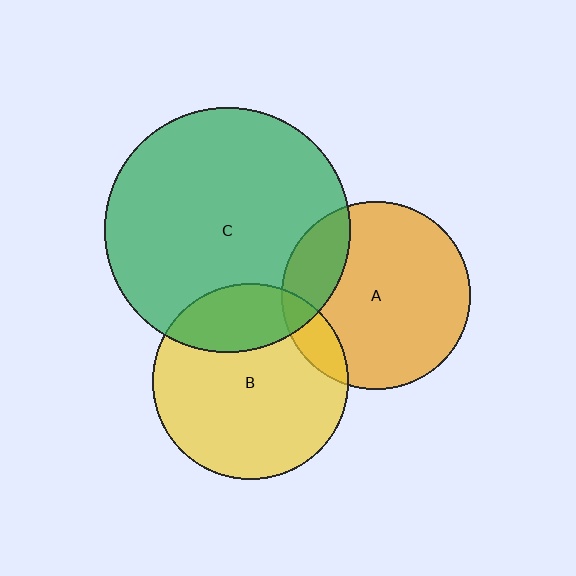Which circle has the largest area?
Circle C (green).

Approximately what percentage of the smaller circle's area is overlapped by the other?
Approximately 20%.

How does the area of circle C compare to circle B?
Approximately 1.6 times.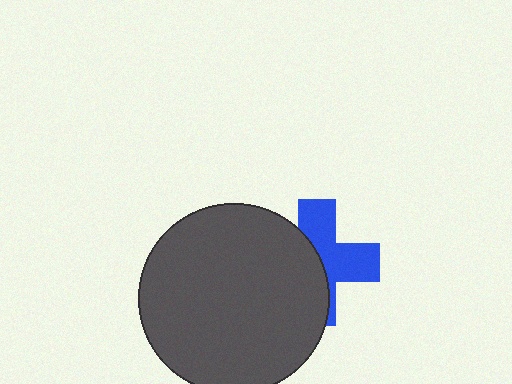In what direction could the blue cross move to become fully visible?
The blue cross could move right. That would shift it out from behind the dark gray circle entirely.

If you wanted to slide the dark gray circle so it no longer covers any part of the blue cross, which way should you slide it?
Slide it left — that is the most direct way to separate the two shapes.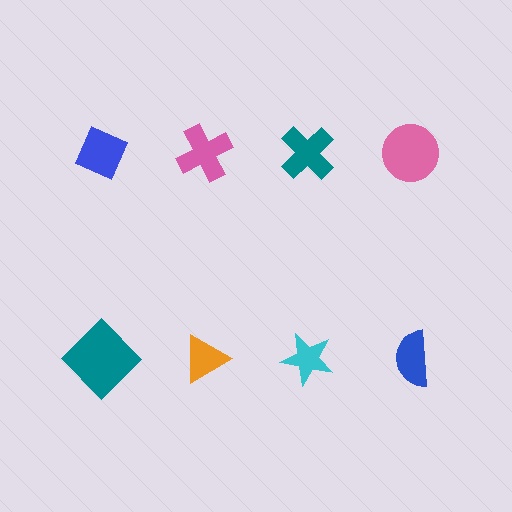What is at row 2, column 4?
A blue semicircle.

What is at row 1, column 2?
A pink cross.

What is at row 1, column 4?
A pink circle.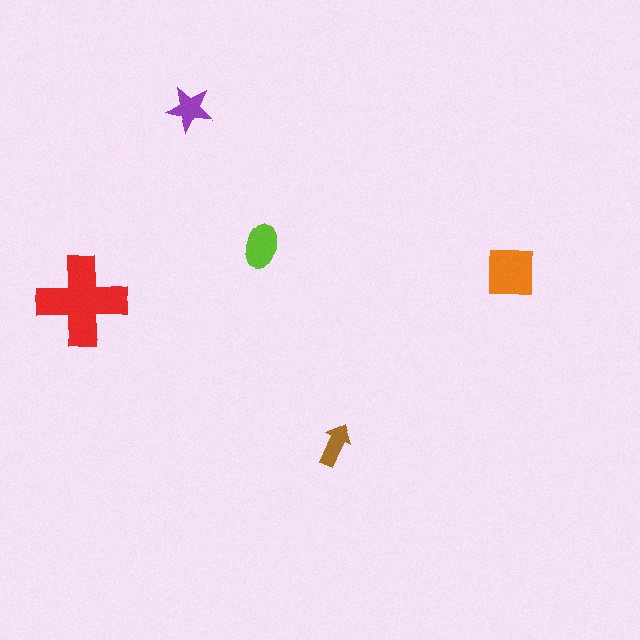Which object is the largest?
The red cross.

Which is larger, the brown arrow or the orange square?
The orange square.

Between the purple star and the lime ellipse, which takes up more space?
The lime ellipse.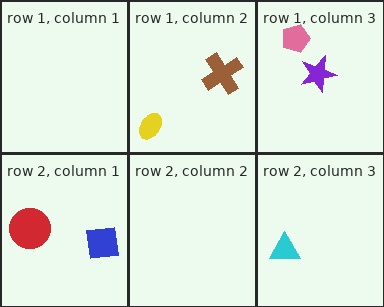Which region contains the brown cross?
The row 1, column 2 region.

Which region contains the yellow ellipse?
The row 1, column 2 region.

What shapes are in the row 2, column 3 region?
The cyan triangle.